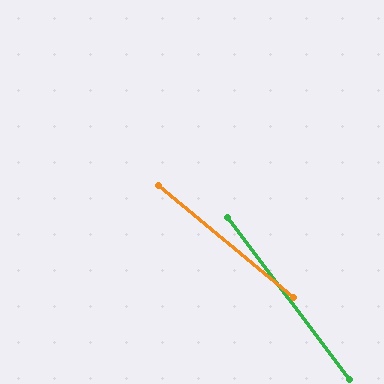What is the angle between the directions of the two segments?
Approximately 13 degrees.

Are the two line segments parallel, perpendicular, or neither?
Neither parallel nor perpendicular — they differ by about 13°.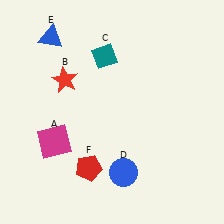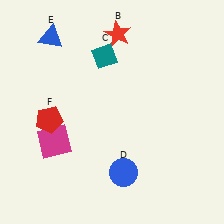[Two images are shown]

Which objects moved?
The objects that moved are: the red star (B), the red pentagon (F).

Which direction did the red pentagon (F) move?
The red pentagon (F) moved up.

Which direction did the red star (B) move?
The red star (B) moved right.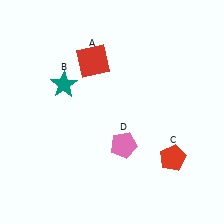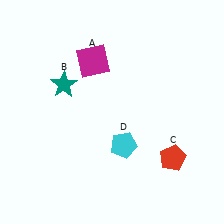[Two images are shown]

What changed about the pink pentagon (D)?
In Image 1, D is pink. In Image 2, it changed to cyan.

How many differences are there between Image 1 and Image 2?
There are 2 differences between the two images.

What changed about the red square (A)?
In Image 1, A is red. In Image 2, it changed to magenta.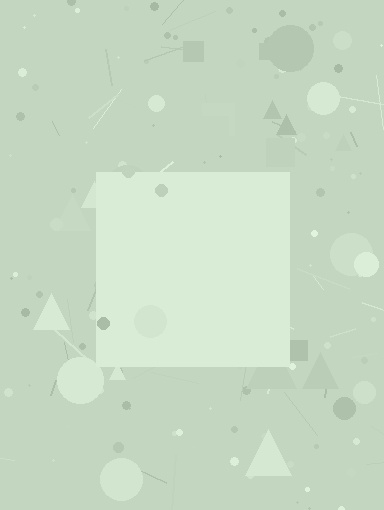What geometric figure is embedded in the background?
A square is embedded in the background.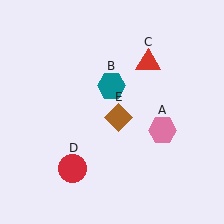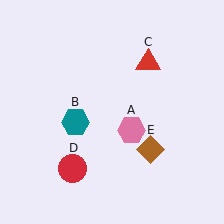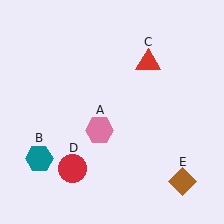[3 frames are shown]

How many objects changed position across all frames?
3 objects changed position: pink hexagon (object A), teal hexagon (object B), brown diamond (object E).